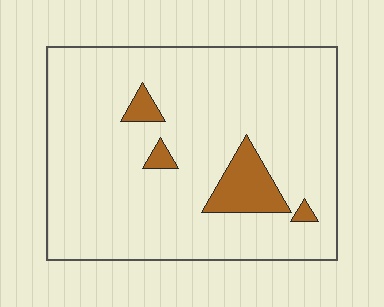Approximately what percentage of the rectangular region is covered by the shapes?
Approximately 10%.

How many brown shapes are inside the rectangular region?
4.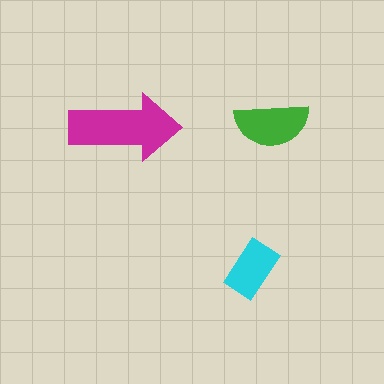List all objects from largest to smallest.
The magenta arrow, the green semicircle, the cyan rectangle.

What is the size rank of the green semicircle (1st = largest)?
2nd.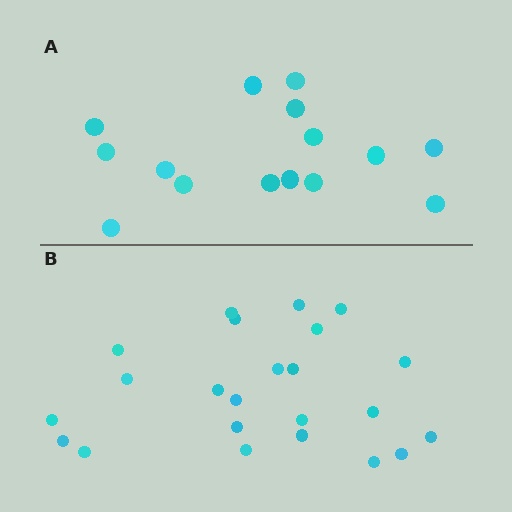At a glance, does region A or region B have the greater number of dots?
Region B (the bottom region) has more dots.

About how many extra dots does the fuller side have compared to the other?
Region B has roughly 8 or so more dots than region A.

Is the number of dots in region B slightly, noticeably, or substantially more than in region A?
Region B has substantially more. The ratio is roughly 1.5 to 1.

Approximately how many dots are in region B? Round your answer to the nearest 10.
About 20 dots. (The exact count is 23, which rounds to 20.)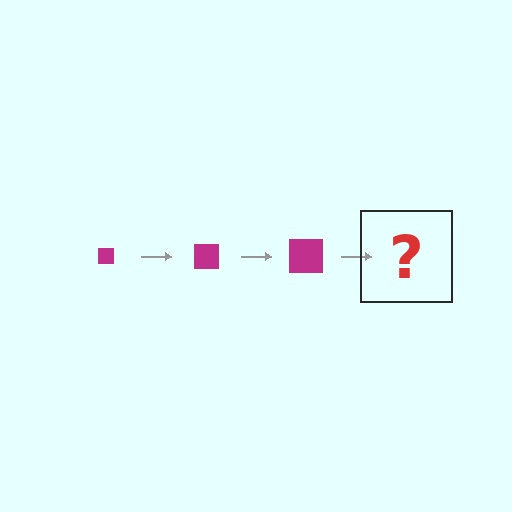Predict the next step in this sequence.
The next step is a magenta square, larger than the previous one.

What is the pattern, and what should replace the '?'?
The pattern is that the square gets progressively larger each step. The '?' should be a magenta square, larger than the previous one.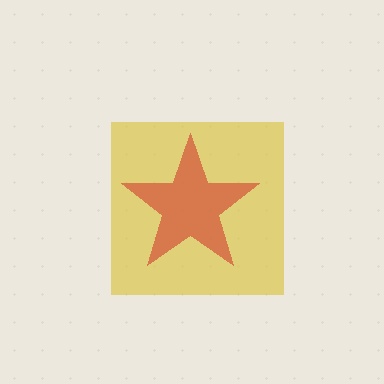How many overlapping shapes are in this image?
There are 2 overlapping shapes in the image.